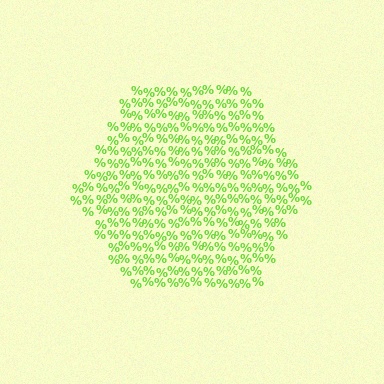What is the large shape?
The large shape is a hexagon.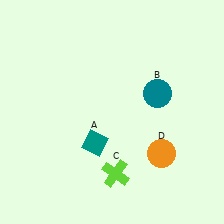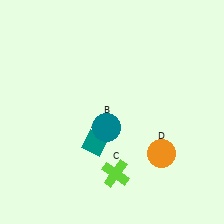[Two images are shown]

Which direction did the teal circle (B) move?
The teal circle (B) moved left.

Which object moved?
The teal circle (B) moved left.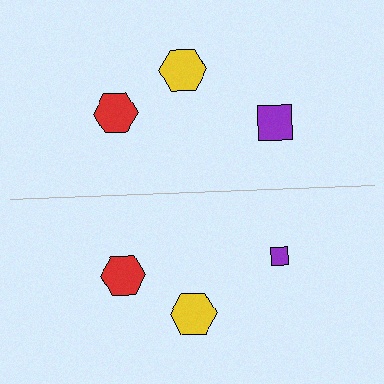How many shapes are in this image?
There are 6 shapes in this image.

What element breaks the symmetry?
The purple square on the bottom side has a different size than its mirror counterpart.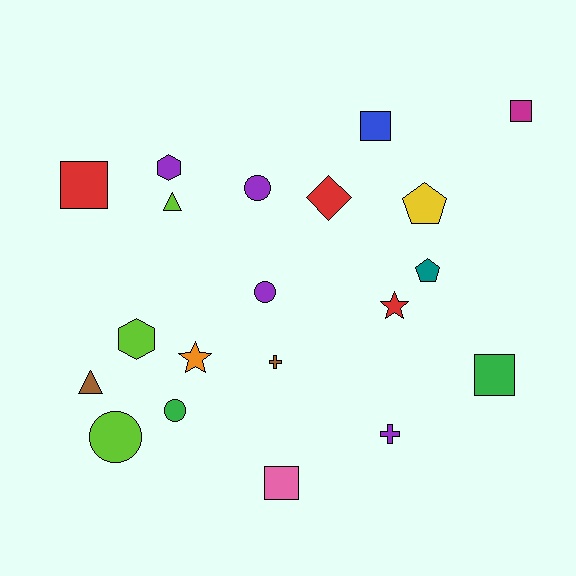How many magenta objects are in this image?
There is 1 magenta object.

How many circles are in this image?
There are 4 circles.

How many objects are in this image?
There are 20 objects.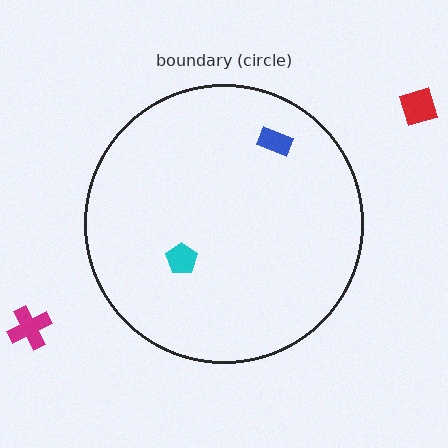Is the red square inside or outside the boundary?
Outside.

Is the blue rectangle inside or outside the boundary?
Inside.